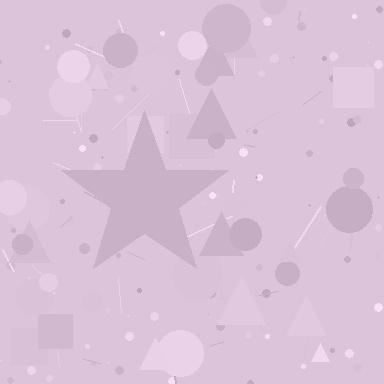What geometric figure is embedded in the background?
A star is embedded in the background.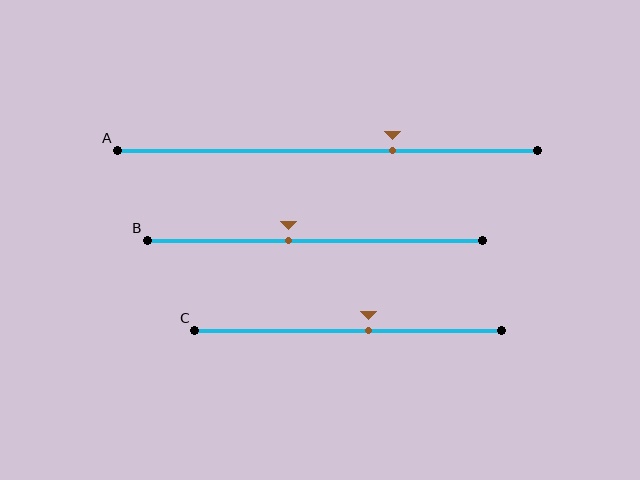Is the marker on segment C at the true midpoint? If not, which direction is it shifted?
No, the marker on segment C is shifted to the right by about 7% of the segment length.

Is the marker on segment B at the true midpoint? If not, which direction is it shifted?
No, the marker on segment B is shifted to the left by about 8% of the segment length.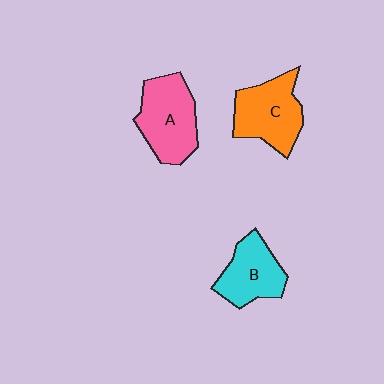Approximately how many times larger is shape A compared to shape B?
Approximately 1.3 times.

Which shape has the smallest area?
Shape B (cyan).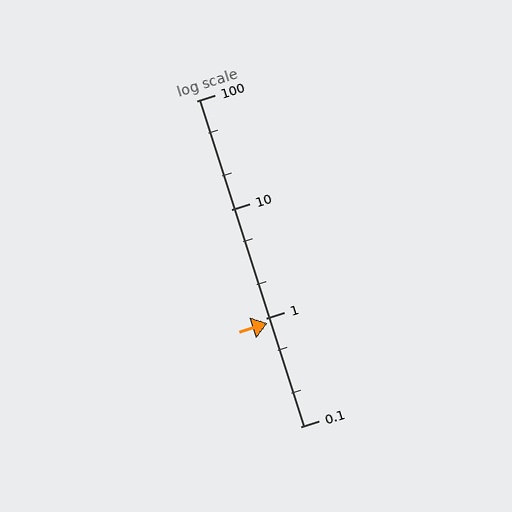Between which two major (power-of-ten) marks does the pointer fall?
The pointer is between 0.1 and 1.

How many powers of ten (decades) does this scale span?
The scale spans 3 decades, from 0.1 to 100.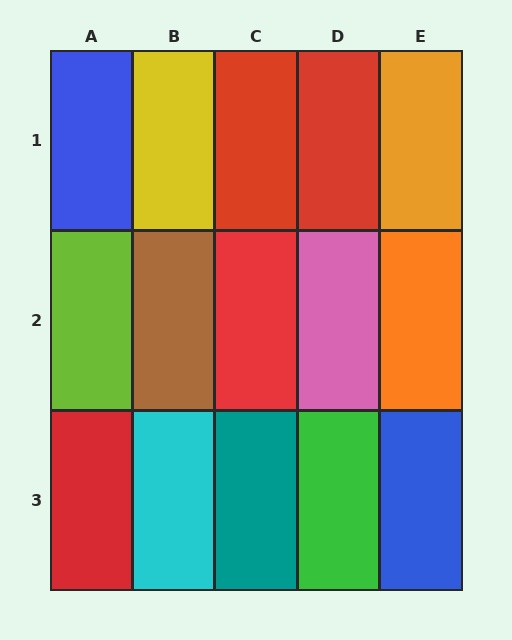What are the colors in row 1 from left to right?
Blue, yellow, red, red, orange.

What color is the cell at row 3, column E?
Blue.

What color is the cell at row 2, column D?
Pink.